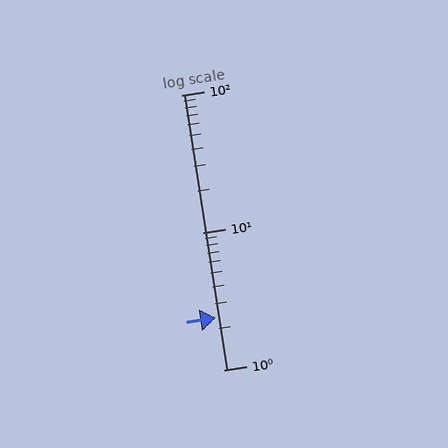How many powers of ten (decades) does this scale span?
The scale spans 2 decades, from 1 to 100.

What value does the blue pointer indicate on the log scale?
The pointer indicates approximately 2.4.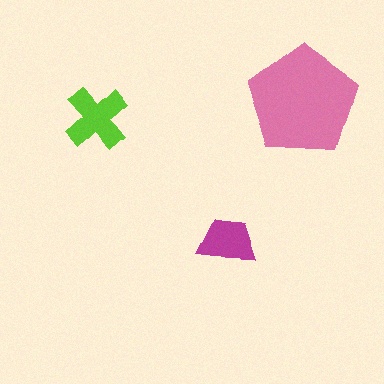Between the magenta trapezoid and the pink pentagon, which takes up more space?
The pink pentagon.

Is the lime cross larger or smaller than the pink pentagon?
Smaller.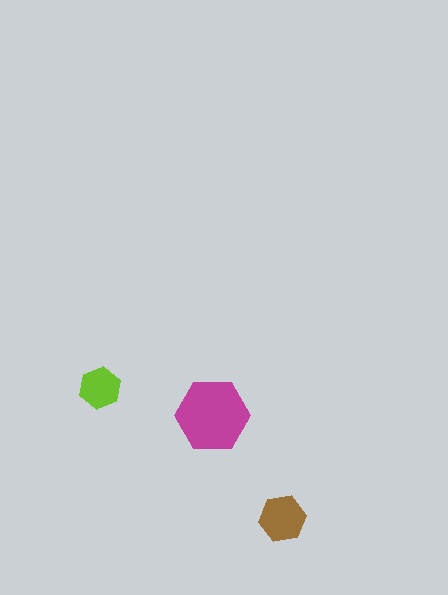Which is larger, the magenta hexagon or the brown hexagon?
The magenta one.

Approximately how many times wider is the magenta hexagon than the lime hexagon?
About 2 times wider.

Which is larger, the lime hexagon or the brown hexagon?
The brown one.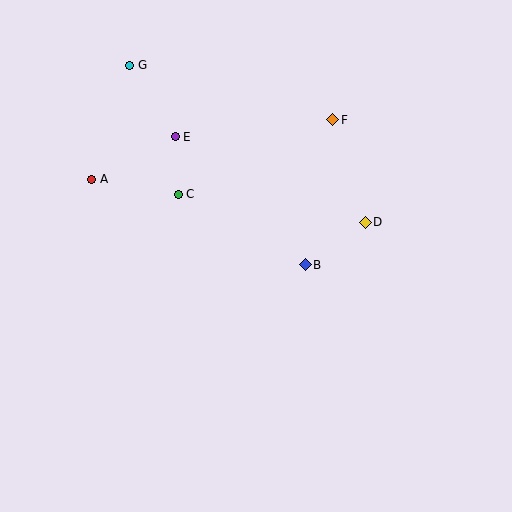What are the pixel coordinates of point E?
Point E is at (175, 137).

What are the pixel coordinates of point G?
Point G is at (130, 65).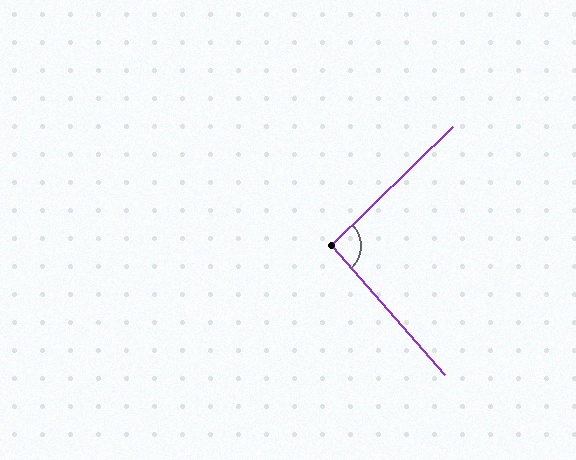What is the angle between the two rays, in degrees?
Approximately 93 degrees.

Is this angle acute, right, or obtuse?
It is approximately a right angle.